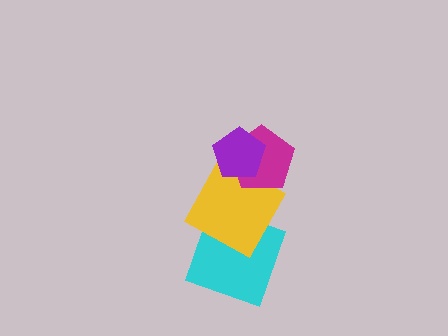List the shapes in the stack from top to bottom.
From top to bottom: the purple pentagon, the magenta pentagon, the yellow square, the cyan square.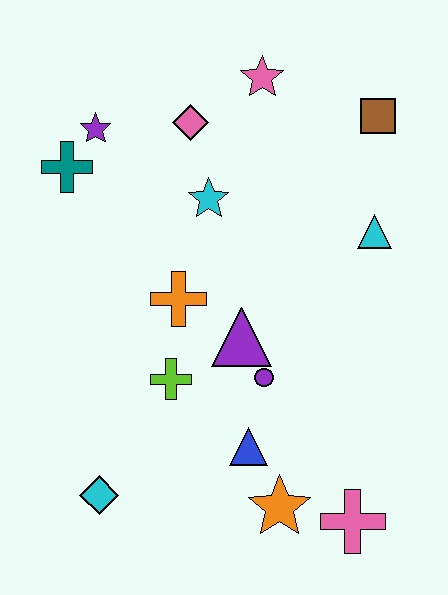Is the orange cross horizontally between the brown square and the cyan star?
No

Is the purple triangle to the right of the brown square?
No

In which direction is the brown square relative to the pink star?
The brown square is to the right of the pink star.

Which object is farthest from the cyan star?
The pink cross is farthest from the cyan star.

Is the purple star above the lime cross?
Yes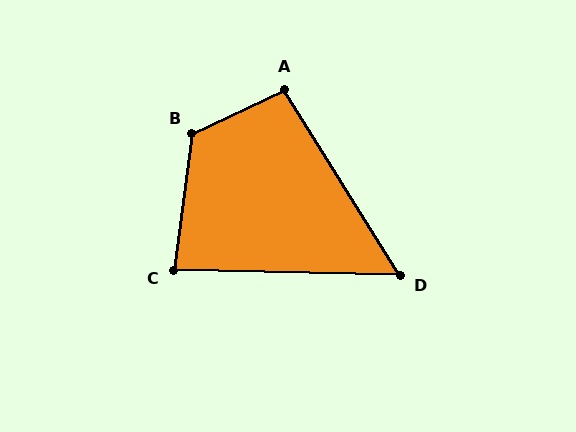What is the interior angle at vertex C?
Approximately 84 degrees (acute).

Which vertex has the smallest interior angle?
D, at approximately 57 degrees.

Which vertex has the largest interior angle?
B, at approximately 123 degrees.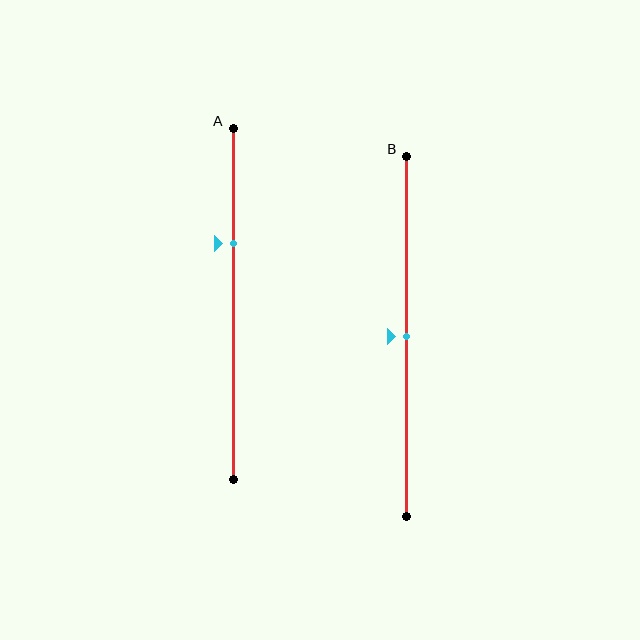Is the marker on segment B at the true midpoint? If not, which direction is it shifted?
Yes, the marker on segment B is at the true midpoint.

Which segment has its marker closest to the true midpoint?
Segment B has its marker closest to the true midpoint.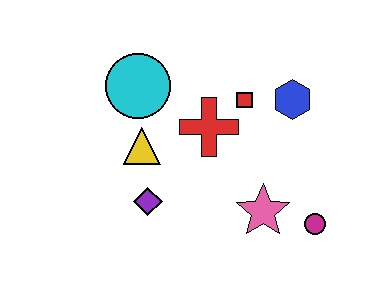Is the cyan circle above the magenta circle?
Yes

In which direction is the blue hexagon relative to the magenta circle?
The blue hexagon is above the magenta circle.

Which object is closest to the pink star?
The magenta circle is closest to the pink star.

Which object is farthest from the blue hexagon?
The purple diamond is farthest from the blue hexagon.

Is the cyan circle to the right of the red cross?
No